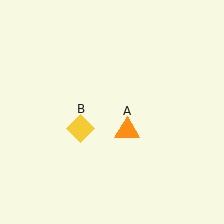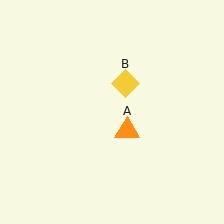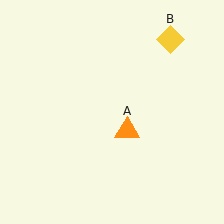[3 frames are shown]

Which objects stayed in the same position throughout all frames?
Orange triangle (object A) remained stationary.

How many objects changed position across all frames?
1 object changed position: yellow diamond (object B).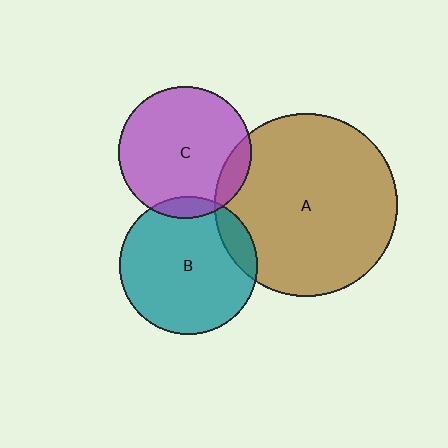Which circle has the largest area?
Circle A (brown).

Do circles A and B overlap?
Yes.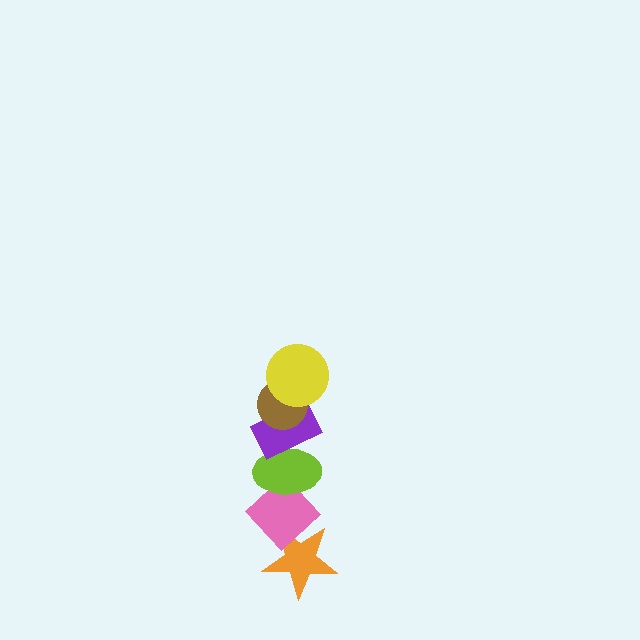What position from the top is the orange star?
The orange star is 6th from the top.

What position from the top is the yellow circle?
The yellow circle is 1st from the top.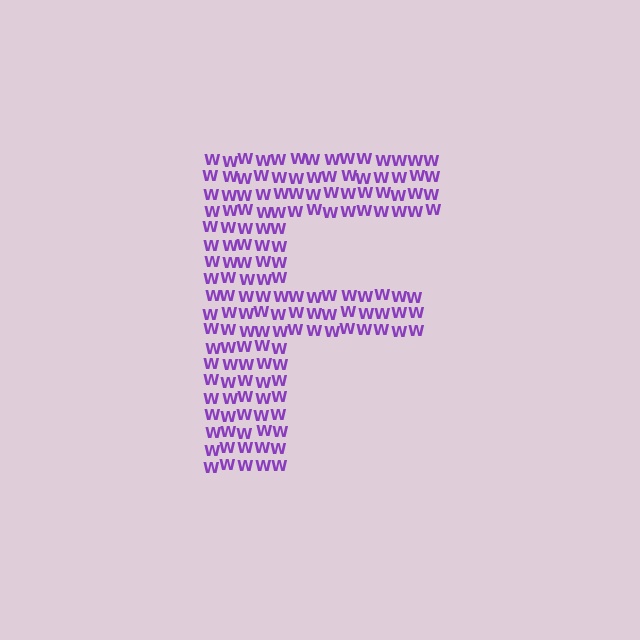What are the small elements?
The small elements are letter W's.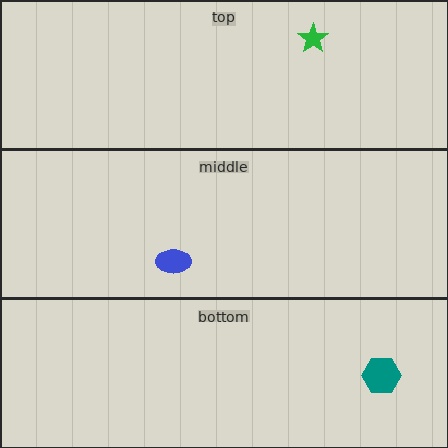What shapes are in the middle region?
The blue ellipse.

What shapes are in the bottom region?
The teal hexagon.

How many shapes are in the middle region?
1.